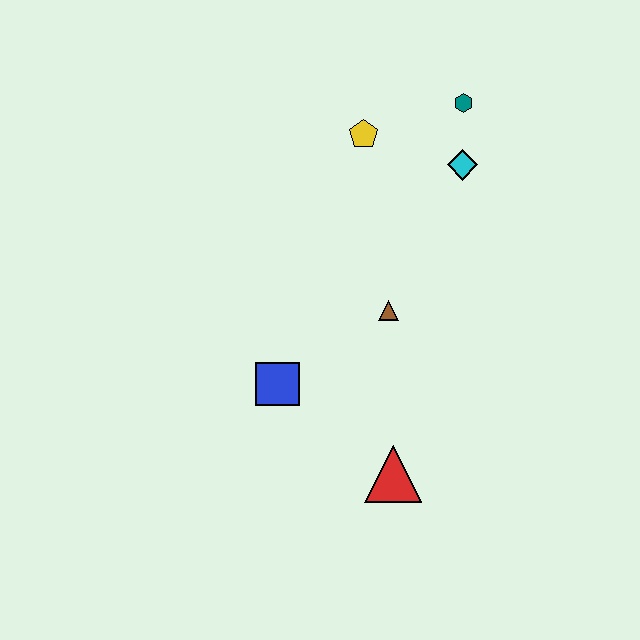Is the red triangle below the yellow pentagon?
Yes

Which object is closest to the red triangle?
The blue square is closest to the red triangle.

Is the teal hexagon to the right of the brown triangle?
Yes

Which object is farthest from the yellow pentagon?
The red triangle is farthest from the yellow pentagon.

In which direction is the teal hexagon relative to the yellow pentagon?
The teal hexagon is to the right of the yellow pentagon.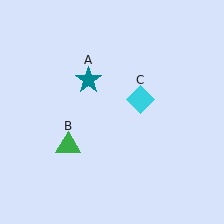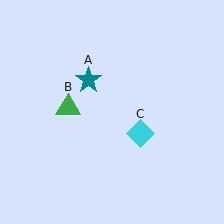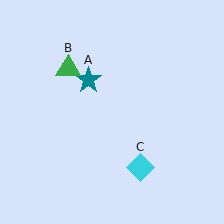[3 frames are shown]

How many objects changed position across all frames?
2 objects changed position: green triangle (object B), cyan diamond (object C).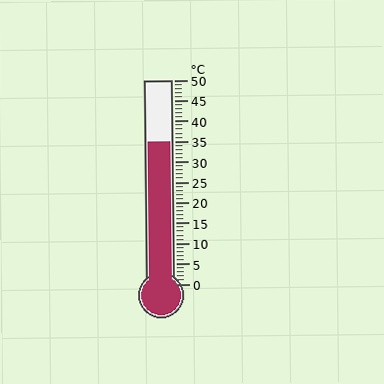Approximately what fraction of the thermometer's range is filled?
The thermometer is filled to approximately 70% of its range.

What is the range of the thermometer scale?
The thermometer scale ranges from 0°C to 50°C.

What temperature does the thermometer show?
The thermometer shows approximately 35°C.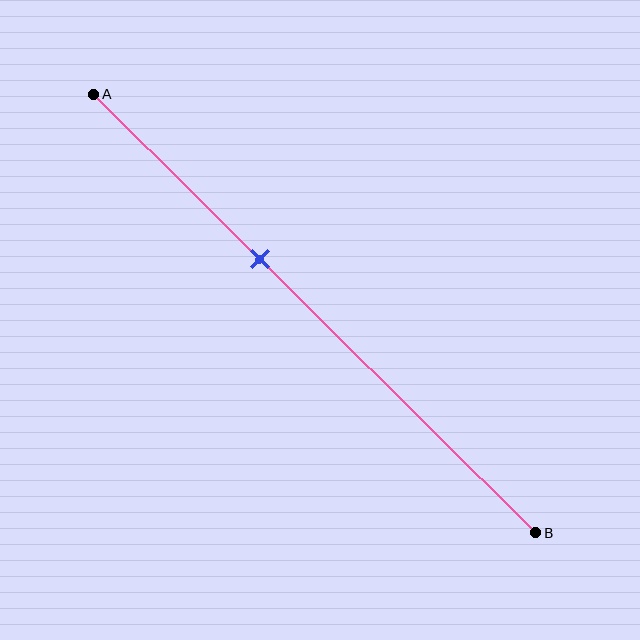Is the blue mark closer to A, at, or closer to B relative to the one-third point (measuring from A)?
The blue mark is closer to point B than the one-third point of segment AB.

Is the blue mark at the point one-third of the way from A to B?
No, the mark is at about 40% from A, not at the 33% one-third point.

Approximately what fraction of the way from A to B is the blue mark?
The blue mark is approximately 40% of the way from A to B.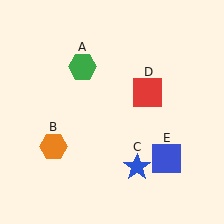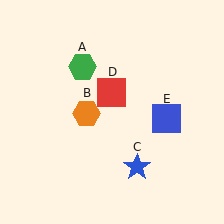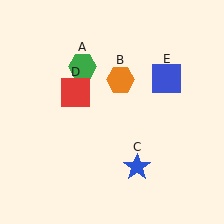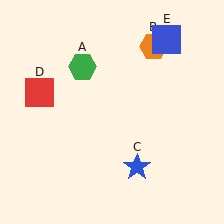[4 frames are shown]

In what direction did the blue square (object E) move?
The blue square (object E) moved up.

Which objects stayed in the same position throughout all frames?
Green hexagon (object A) and blue star (object C) remained stationary.